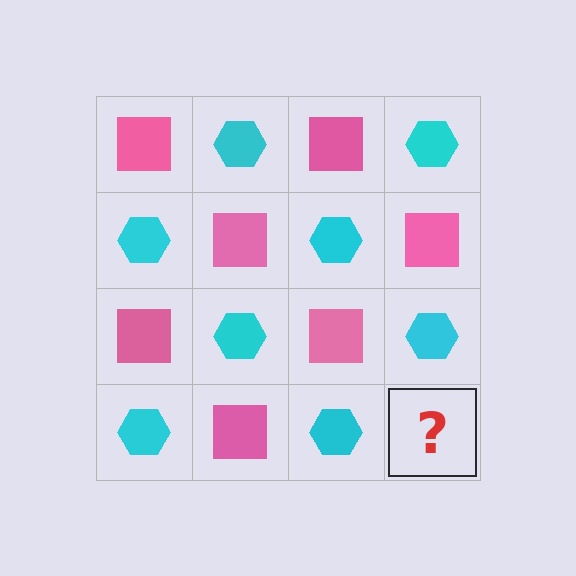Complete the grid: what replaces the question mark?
The question mark should be replaced with a pink square.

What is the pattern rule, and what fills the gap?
The rule is that it alternates pink square and cyan hexagon in a checkerboard pattern. The gap should be filled with a pink square.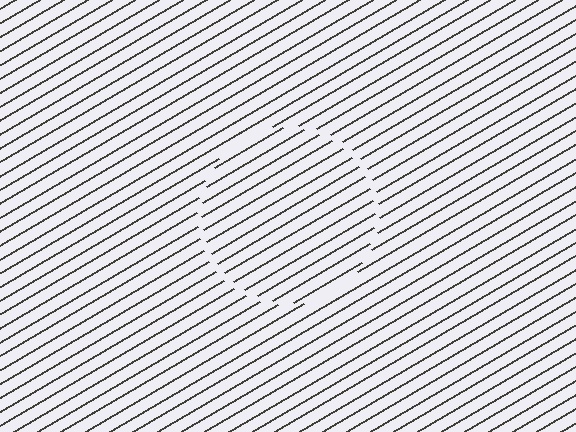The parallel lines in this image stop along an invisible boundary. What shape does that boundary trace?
An illusory circle. The interior of the shape contains the same grating, shifted by half a period — the contour is defined by the phase discontinuity where line-ends from the inner and outer gratings abut.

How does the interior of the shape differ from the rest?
The interior of the shape contains the same grating, shifted by half a period — the contour is defined by the phase discontinuity where line-ends from the inner and outer gratings abut.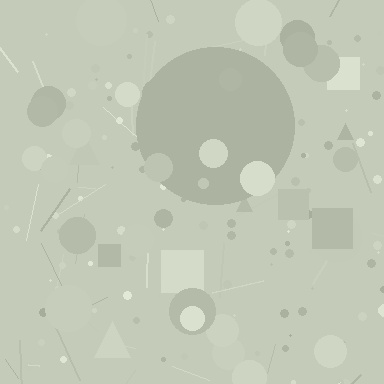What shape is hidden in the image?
A circle is hidden in the image.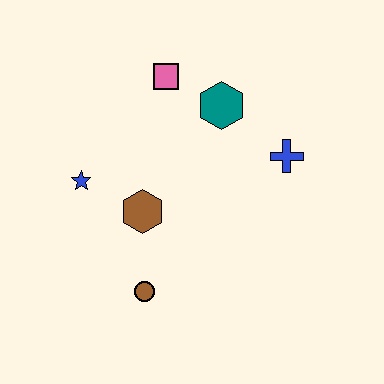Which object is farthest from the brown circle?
The pink square is farthest from the brown circle.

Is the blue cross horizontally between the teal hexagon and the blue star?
No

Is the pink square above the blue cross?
Yes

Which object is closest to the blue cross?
The teal hexagon is closest to the blue cross.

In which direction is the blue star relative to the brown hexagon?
The blue star is to the left of the brown hexagon.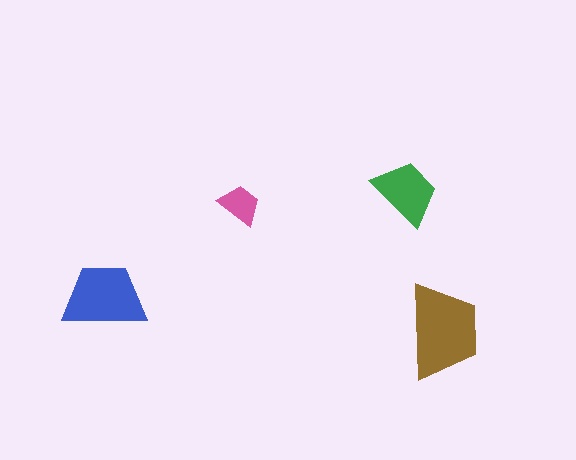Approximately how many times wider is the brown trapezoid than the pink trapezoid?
About 2 times wider.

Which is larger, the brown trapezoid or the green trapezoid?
The brown one.